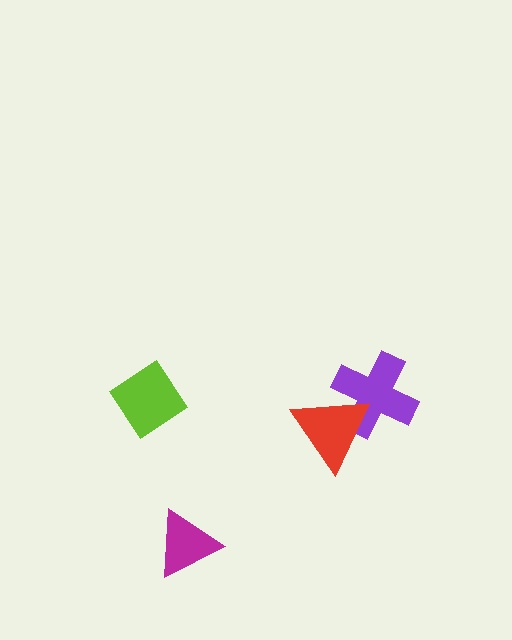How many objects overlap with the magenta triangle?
0 objects overlap with the magenta triangle.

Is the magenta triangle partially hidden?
No, no other shape covers it.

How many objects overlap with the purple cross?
1 object overlaps with the purple cross.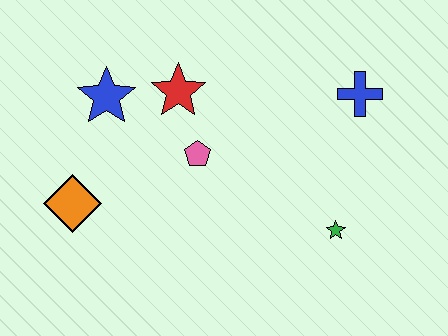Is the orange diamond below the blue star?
Yes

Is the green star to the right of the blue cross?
No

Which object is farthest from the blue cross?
The orange diamond is farthest from the blue cross.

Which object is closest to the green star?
The blue cross is closest to the green star.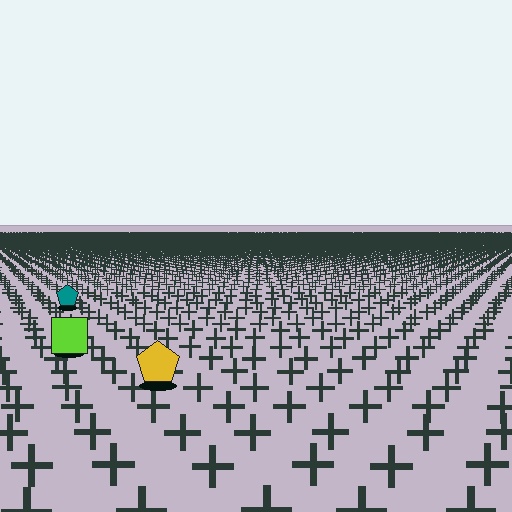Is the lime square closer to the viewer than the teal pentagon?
Yes. The lime square is closer — you can tell from the texture gradient: the ground texture is coarser near it.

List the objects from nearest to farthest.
From nearest to farthest: the yellow pentagon, the lime square, the teal pentagon.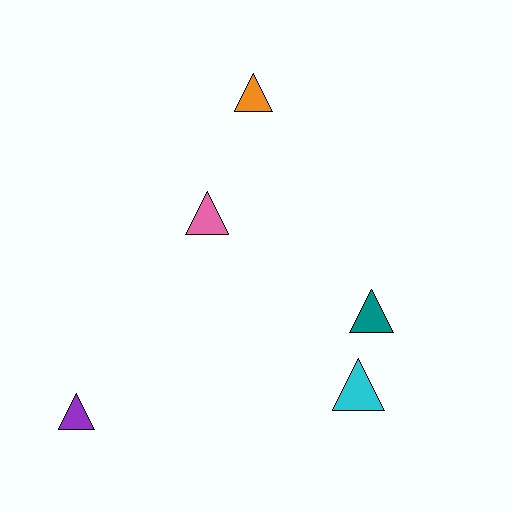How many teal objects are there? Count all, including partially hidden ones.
There is 1 teal object.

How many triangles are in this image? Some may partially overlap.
There are 5 triangles.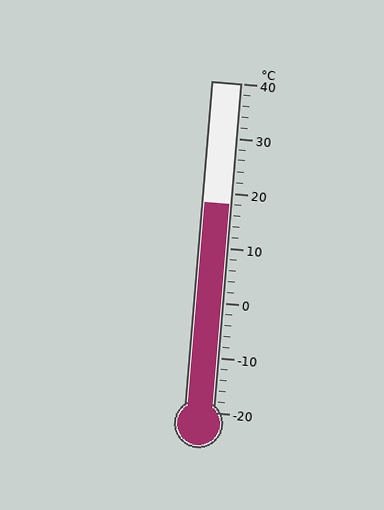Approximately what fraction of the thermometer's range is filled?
The thermometer is filled to approximately 65% of its range.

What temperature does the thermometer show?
The thermometer shows approximately 18°C.